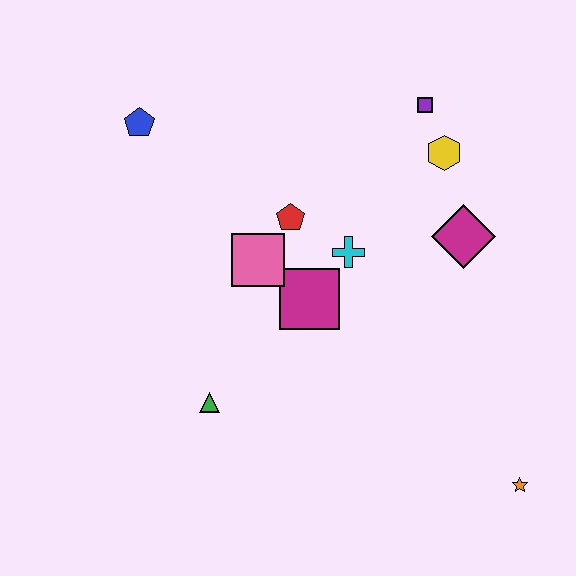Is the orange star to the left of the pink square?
No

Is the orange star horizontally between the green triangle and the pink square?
No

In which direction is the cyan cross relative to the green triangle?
The cyan cross is above the green triangle.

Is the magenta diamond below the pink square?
No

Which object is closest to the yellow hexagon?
The purple square is closest to the yellow hexagon.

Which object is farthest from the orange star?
The blue pentagon is farthest from the orange star.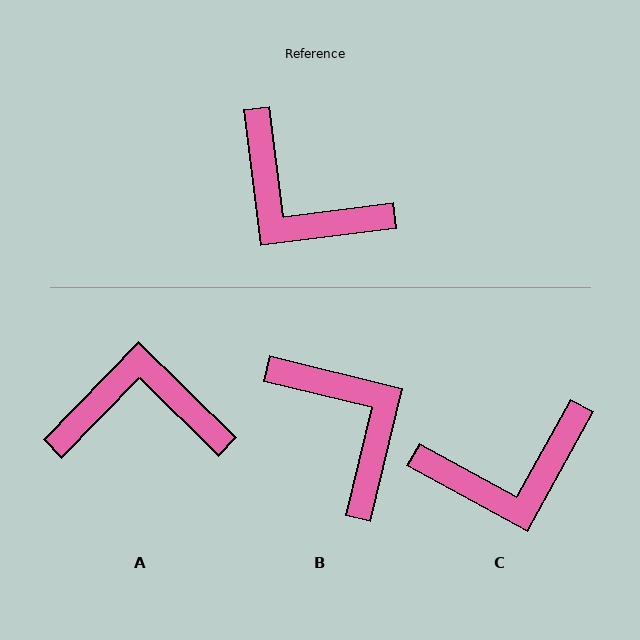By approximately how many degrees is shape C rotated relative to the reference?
Approximately 54 degrees counter-clockwise.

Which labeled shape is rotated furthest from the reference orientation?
B, about 159 degrees away.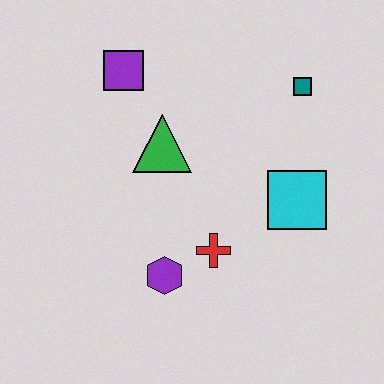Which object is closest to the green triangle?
The purple square is closest to the green triangle.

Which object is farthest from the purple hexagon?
The teal square is farthest from the purple hexagon.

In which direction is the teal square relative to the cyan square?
The teal square is above the cyan square.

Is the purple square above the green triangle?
Yes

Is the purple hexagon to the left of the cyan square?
Yes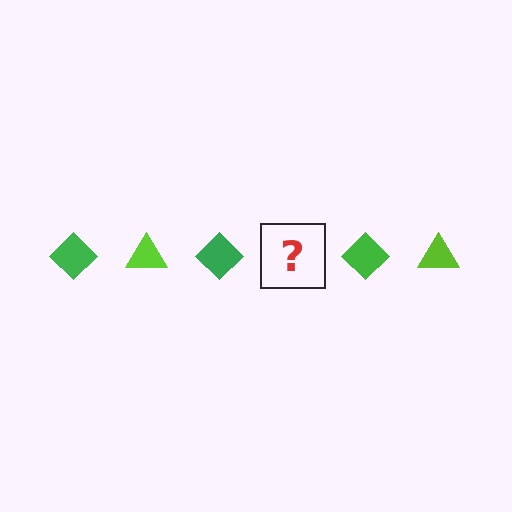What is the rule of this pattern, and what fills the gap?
The rule is that the pattern alternates between green diamond and lime triangle. The gap should be filled with a lime triangle.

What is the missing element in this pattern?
The missing element is a lime triangle.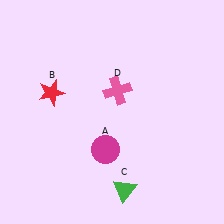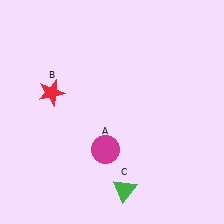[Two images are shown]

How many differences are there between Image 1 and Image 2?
There is 1 difference between the two images.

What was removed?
The pink cross (D) was removed in Image 2.